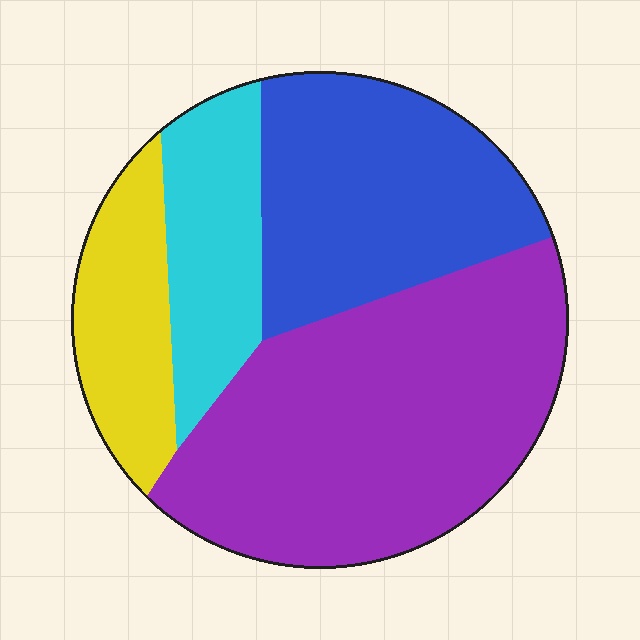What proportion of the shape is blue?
Blue takes up between a quarter and a half of the shape.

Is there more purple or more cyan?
Purple.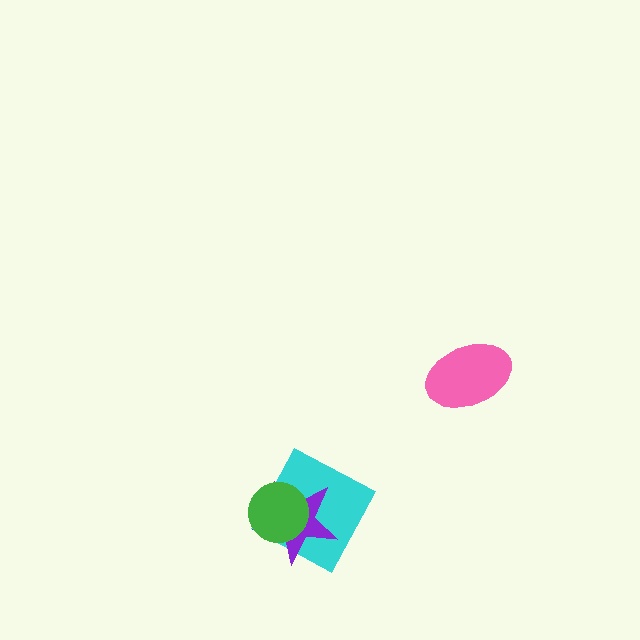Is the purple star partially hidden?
Yes, it is partially covered by another shape.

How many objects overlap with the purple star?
2 objects overlap with the purple star.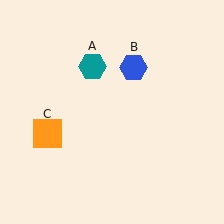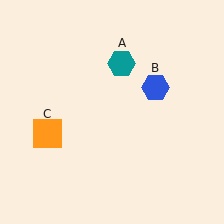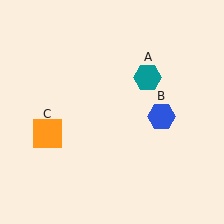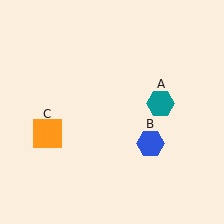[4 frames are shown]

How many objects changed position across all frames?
2 objects changed position: teal hexagon (object A), blue hexagon (object B).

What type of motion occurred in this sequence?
The teal hexagon (object A), blue hexagon (object B) rotated clockwise around the center of the scene.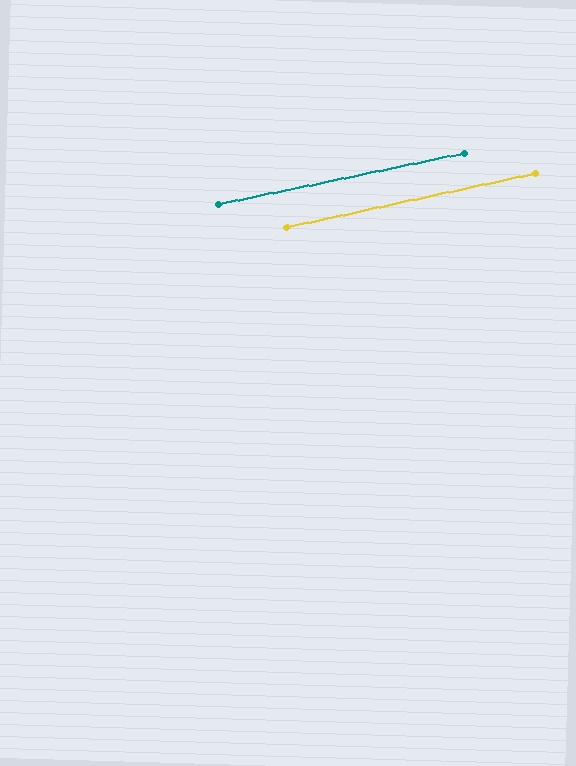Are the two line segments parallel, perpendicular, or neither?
Parallel — their directions differ by only 0.2°.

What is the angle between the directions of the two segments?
Approximately 0 degrees.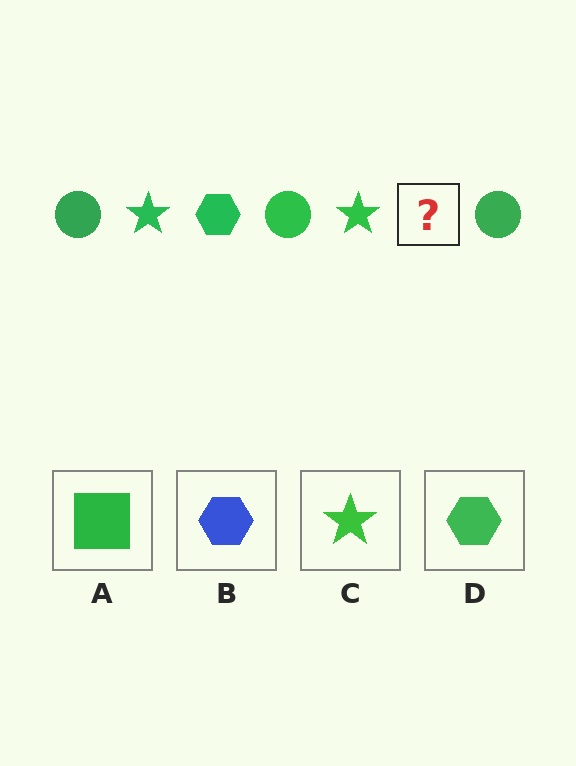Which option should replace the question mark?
Option D.